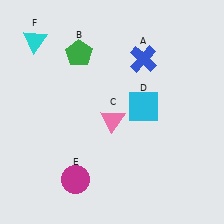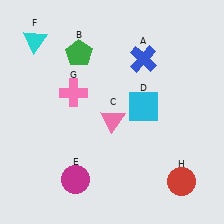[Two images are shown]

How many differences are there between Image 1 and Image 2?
There are 2 differences between the two images.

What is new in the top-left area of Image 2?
A pink cross (G) was added in the top-left area of Image 2.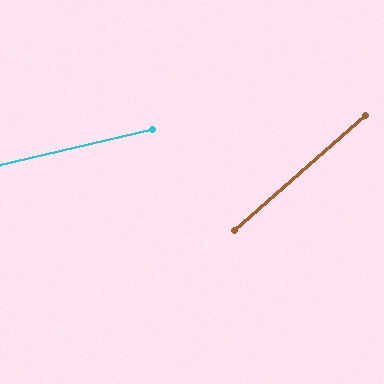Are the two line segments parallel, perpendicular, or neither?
Neither parallel nor perpendicular — they differ by about 29°.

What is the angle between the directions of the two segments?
Approximately 29 degrees.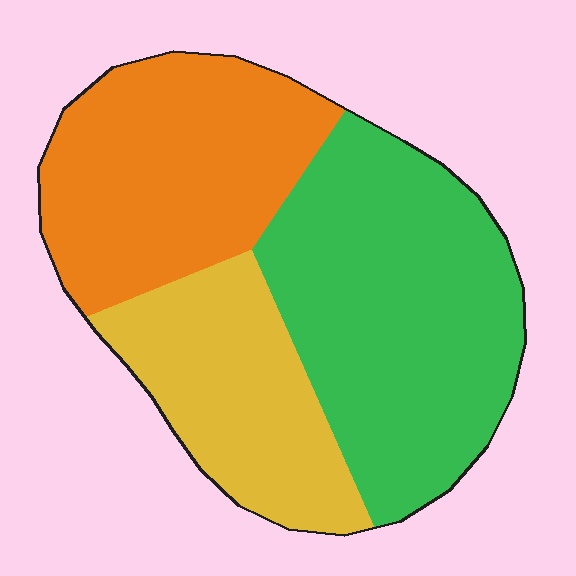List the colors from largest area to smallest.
From largest to smallest: green, orange, yellow.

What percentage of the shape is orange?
Orange takes up about one third (1/3) of the shape.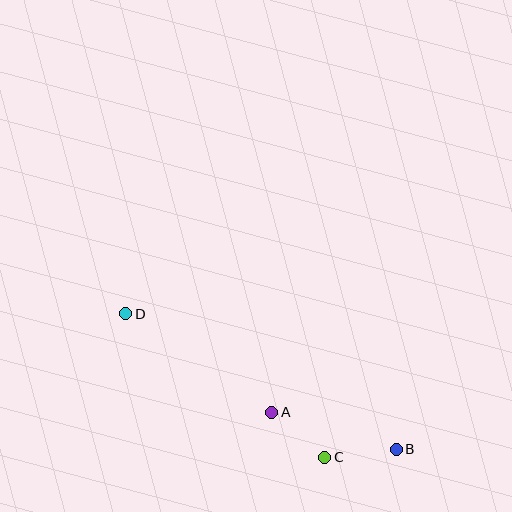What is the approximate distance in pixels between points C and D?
The distance between C and D is approximately 246 pixels.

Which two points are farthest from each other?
Points B and D are farthest from each other.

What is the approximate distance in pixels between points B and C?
The distance between B and C is approximately 72 pixels.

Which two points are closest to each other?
Points A and C are closest to each other.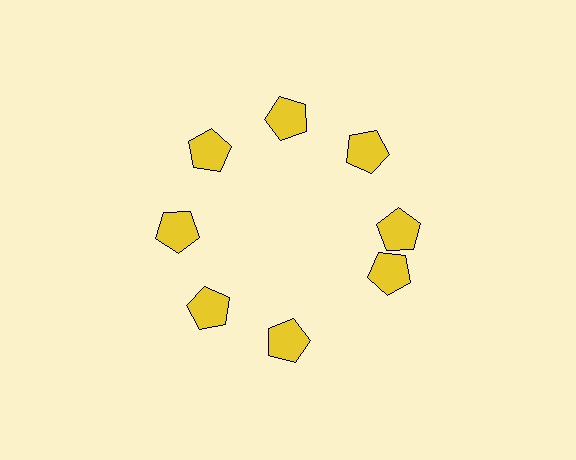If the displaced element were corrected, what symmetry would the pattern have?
It would have 8-fold rotational symmetry — the pattern would map onto itself every 45 degrees.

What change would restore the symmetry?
The symmetry would be restored by rotating it back into even spacing with its neighbors so that all 8 pentagons sit at equal angles and equal distance from the center.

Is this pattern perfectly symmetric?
No. The 8 yellow pentagons are arranged in a ring, but one element near the 4 o'clock position is rotated out of alignment along the ring, breaking the 8-fold rotational symmetry.